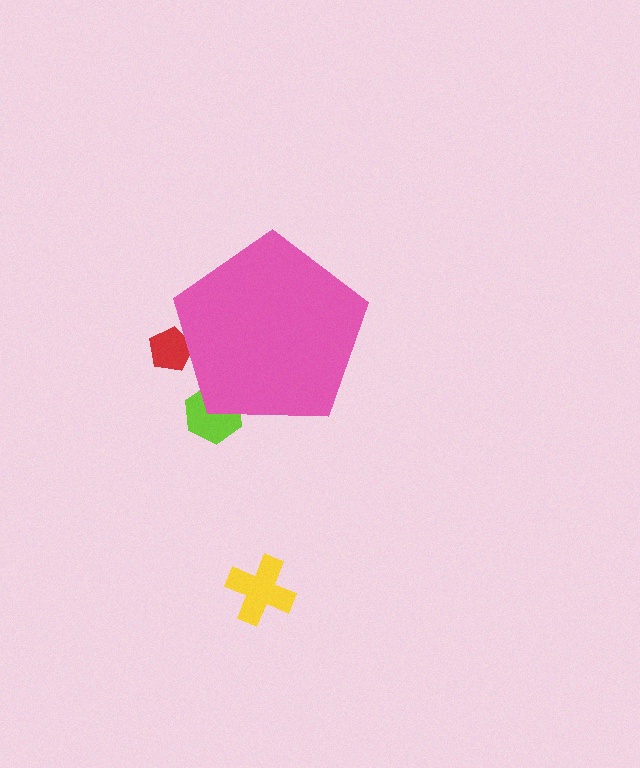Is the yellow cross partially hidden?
No, the yellow cross is fully visible.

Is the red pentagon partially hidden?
Yes, the red pentagon is partially hidden behind the pink pentagon.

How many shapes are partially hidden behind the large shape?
2 shapes are partially hidden.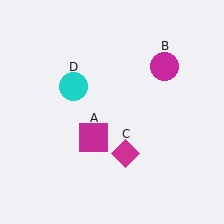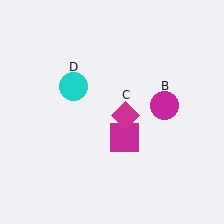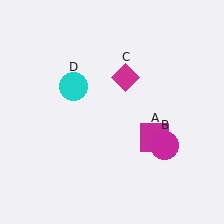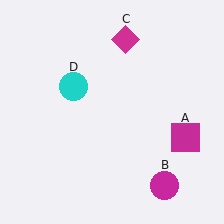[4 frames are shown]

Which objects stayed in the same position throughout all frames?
Cyan circle (object D) remained stationary.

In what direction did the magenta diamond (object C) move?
The magenta diamond (object C) moved up.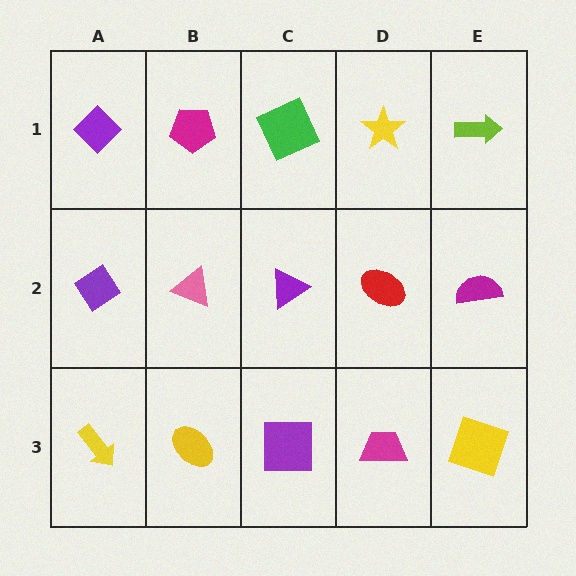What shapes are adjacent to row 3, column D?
A red ellipse (row 2, column D), a purple square (row 3, column C), a yellow square (row 3, column E).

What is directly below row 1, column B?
A pink triangle.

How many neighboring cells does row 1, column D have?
3.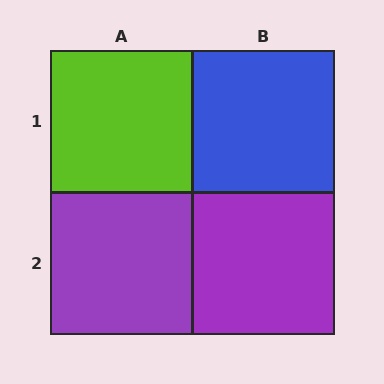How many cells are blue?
1 cell is blue.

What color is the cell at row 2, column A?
Purple.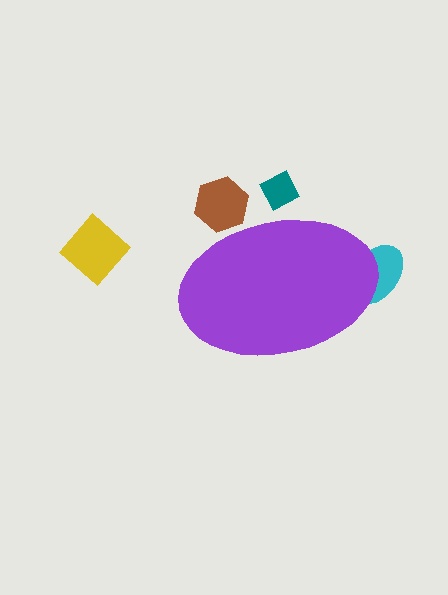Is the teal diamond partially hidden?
Yes, the teal diamond is partially hidden behind the purple ellipse.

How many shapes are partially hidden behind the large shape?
3 shapes are partially hidden.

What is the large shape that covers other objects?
A purple ellipse.